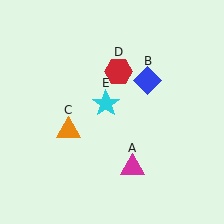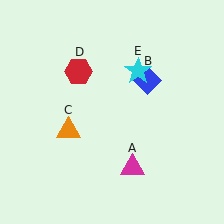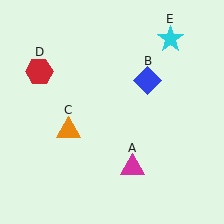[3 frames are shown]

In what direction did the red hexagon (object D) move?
The red hexagon (object D) moved left.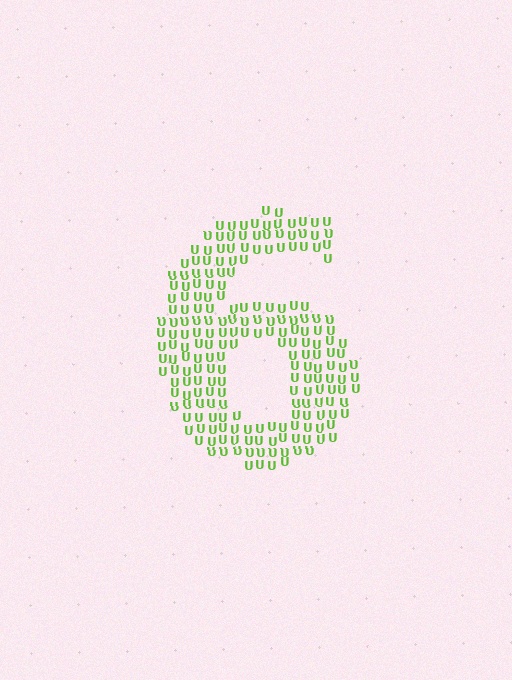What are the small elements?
The small elements are letter U's.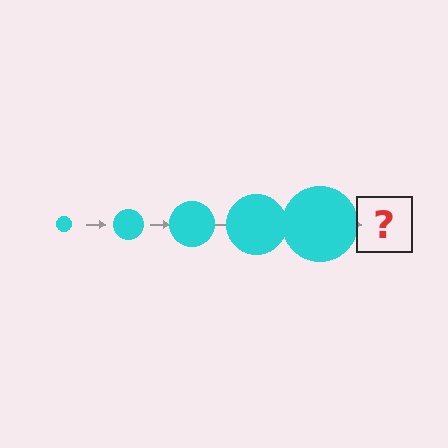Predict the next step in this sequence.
The next step is a cyan circle, larger than the previous one.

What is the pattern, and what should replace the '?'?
The pattern is that the circle gets progressively larger each step. The '?' should be a cyan circle, larger than the previous one.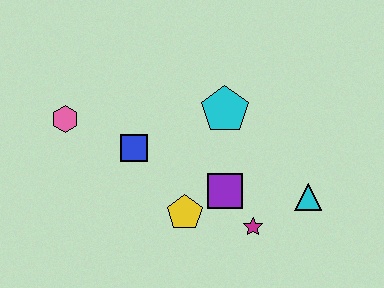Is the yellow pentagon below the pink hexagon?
Yes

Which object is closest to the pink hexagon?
The blue square is closest to the pink hexagon.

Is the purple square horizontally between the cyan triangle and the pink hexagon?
Yes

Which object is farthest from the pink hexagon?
The cyan triangle is farthest from the pink hexagon.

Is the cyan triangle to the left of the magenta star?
No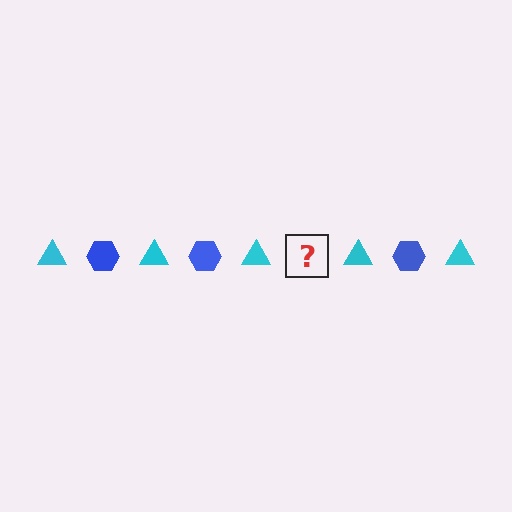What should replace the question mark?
The question mark should be replaced with a blue hexagon.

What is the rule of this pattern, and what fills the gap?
The rule is that the pattern alternates between cyan triangle and blue hexagon. The gap should be filled with a blue hexagon.